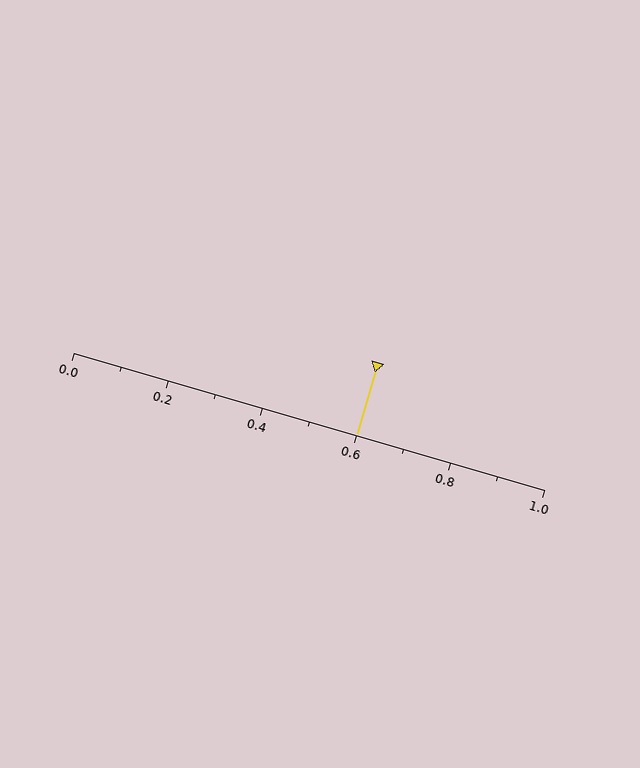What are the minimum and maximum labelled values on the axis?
The axis runs from 0.0 to 1.0.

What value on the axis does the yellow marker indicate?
The marker indicates approximately 0.6.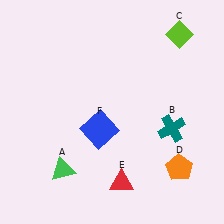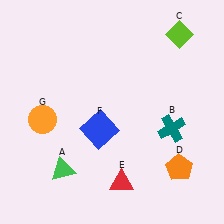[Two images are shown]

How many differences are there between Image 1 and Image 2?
There is 1 difference between the two images.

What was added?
An orange circle (G) was added in Image 2.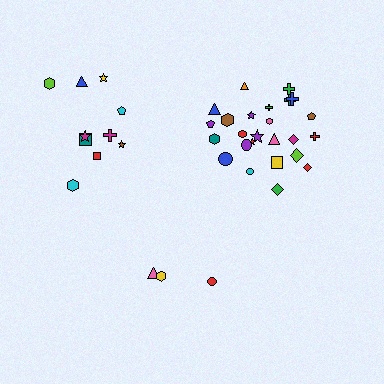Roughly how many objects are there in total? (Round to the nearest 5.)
Roughly 40 objects in total.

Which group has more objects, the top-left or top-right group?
The top-right group.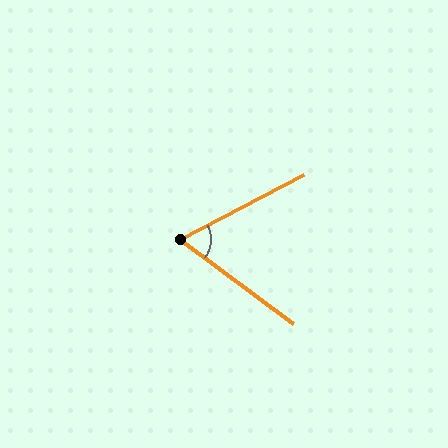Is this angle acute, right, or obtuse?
It is acute.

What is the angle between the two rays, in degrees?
Approximately 64 degrees.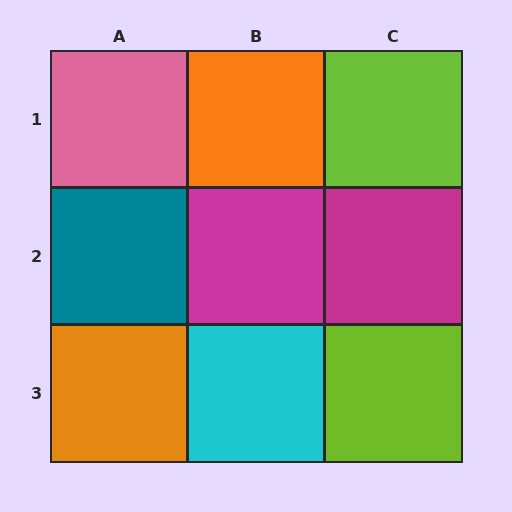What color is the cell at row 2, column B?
Magenta.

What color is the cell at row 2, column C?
Magenta.